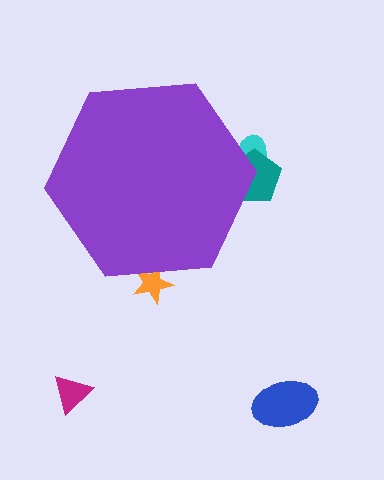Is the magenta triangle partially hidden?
No, the magenta triangle is fully visible.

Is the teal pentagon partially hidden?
Yes, the teal pentagon is partially hidden behind the purple hexagon.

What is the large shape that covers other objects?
A purple hexagon.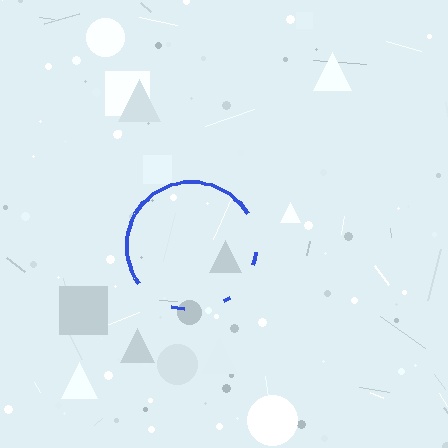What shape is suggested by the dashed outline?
The dashed outline suggests a circle.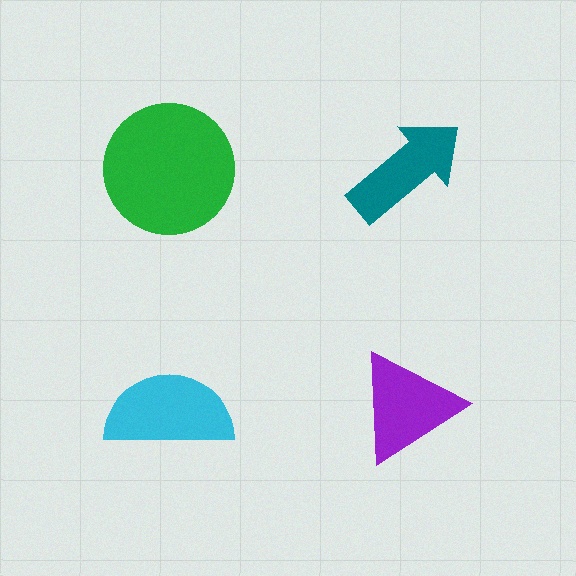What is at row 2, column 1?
A cyan semicircle.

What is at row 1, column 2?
A teal arrow.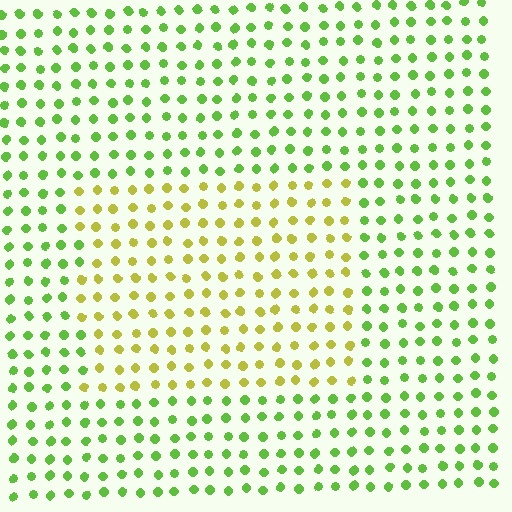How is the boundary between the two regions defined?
The boundary is defined purely by a slight shift in hue (about 42 degrees). Spacing, size, and orientation are identical on both sides.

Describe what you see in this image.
The image is filled with small lime elements in a uniform arrangement. A rectangle-shaped region is visible where the elements are tinted to a slightly different hue, forming a subtle color boundary.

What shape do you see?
I see a rectangle.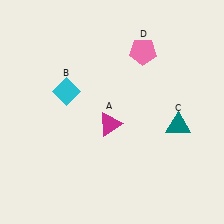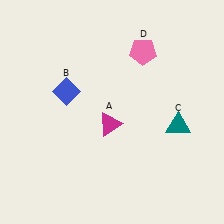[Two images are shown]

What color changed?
The diamond (B) changed from cyan in Image 1 to blue in Image 2.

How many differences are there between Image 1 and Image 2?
There is 1 difference between the two images.